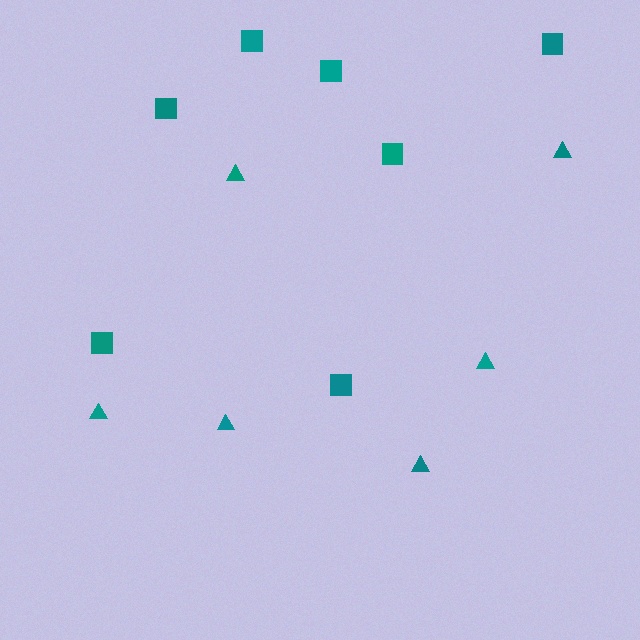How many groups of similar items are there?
There are 2 groups: one group of squares (7) and one group of triangles (6).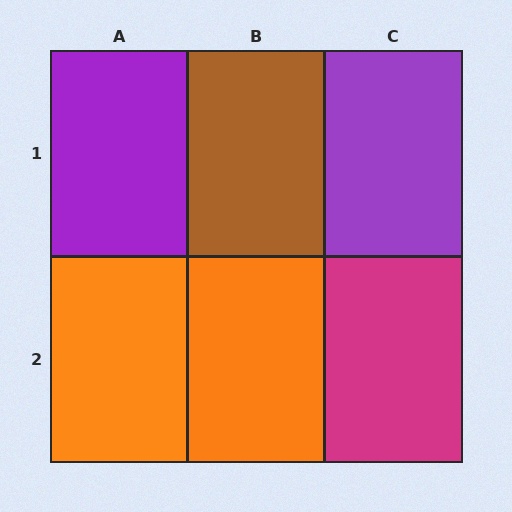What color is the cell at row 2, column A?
Orange.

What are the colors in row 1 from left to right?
Purple, brown, purple.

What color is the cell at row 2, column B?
Orange.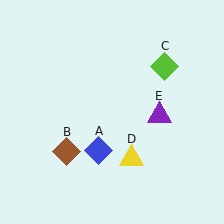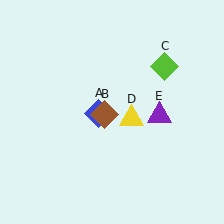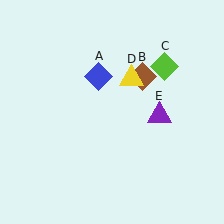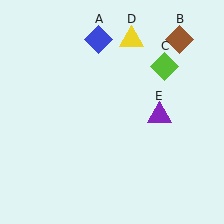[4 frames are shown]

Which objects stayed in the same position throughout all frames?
Lime diamond (object C) and purple triangle (object E) remained stationary.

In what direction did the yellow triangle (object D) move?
The yellow triangle (object D) moved up.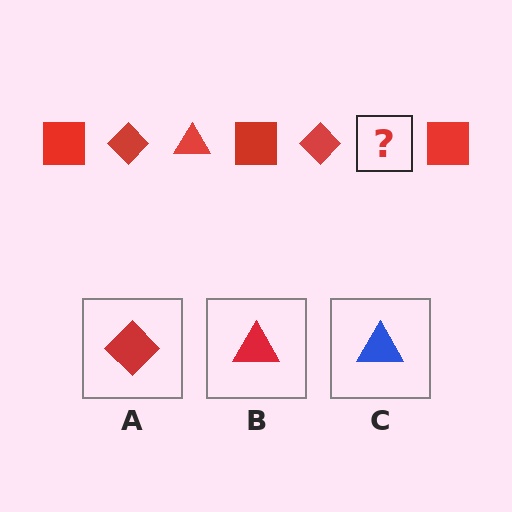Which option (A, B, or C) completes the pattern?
B.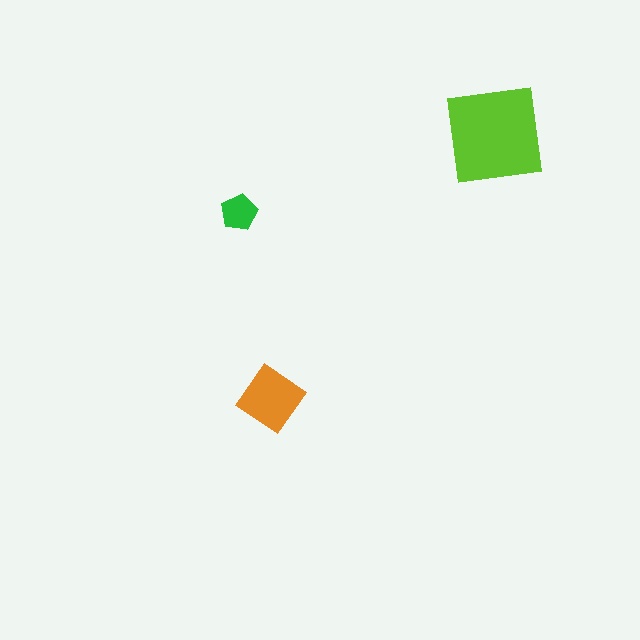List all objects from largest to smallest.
The lime square, the orange diamond, the green pentagon.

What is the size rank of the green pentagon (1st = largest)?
3rd.